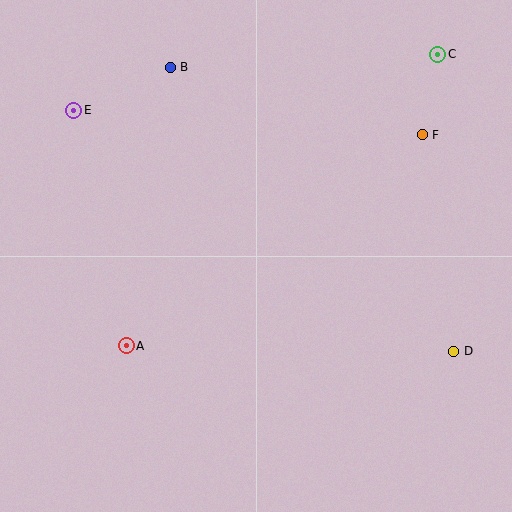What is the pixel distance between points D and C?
The distance between D and C is 298 pixels.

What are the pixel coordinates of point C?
Point C is at (438, 54).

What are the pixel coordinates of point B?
Point B is at (170, 67).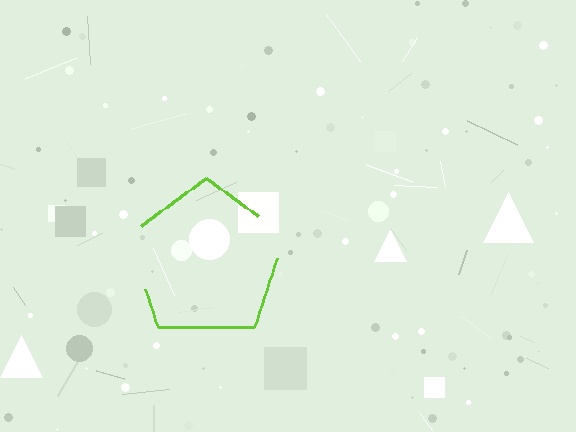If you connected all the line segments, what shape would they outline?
They would outline a pentagon.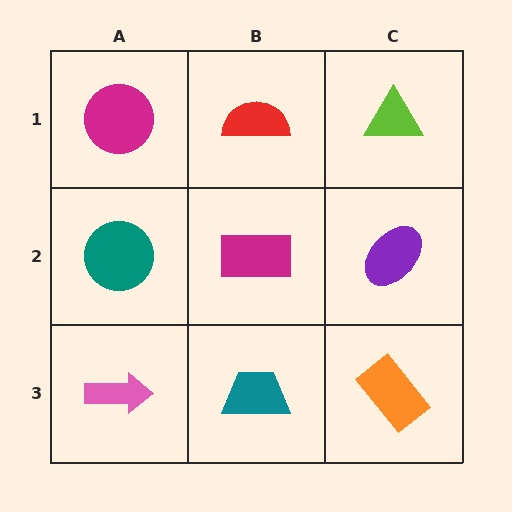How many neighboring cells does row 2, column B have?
4.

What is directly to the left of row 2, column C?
A magenta rectangle.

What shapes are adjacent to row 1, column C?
A purple ellipse (row 2, column C), a red semicircle (row 1, column B).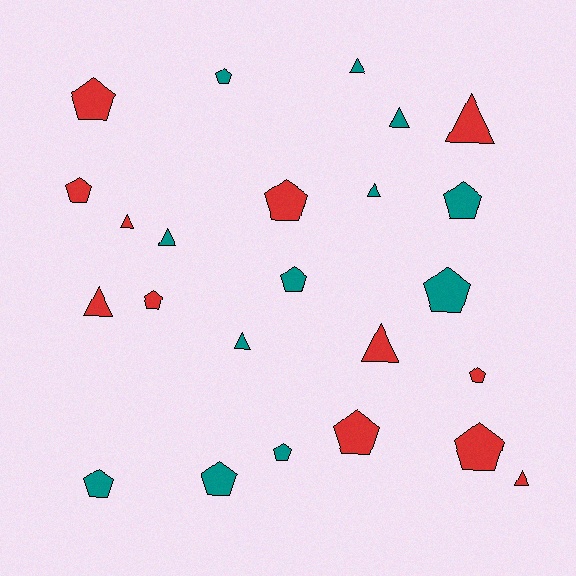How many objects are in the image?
There are 24 objects.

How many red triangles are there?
There are 5 red triangles.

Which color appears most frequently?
Teal, with 12 objects.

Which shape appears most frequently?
Pentagon, with 14 objects.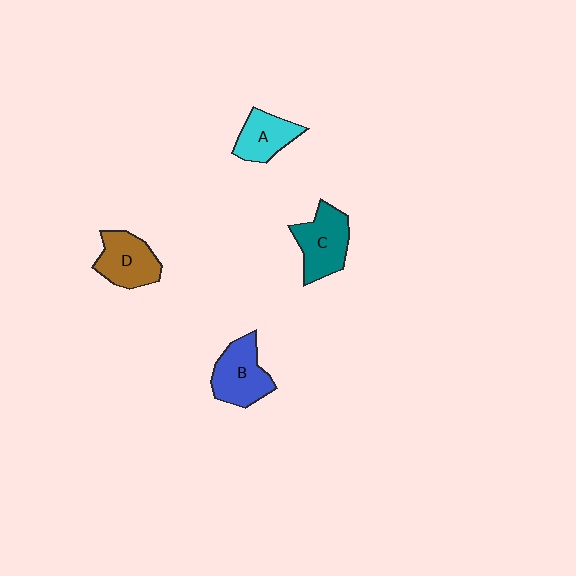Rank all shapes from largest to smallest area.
From largest to smallest: C (teal), B (blue), D (brown), A (cyan).